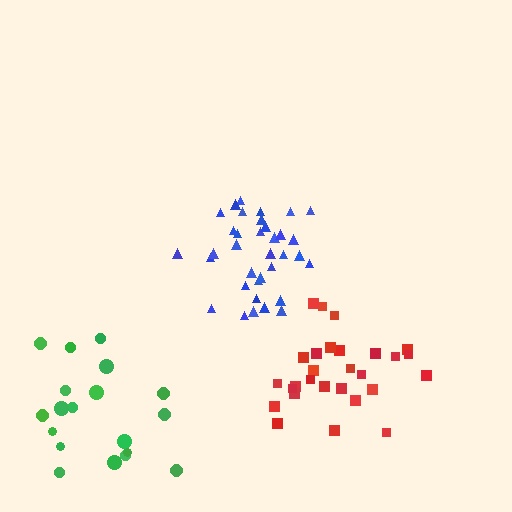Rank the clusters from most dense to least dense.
blue, red, green.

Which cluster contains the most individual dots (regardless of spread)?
Blue (35).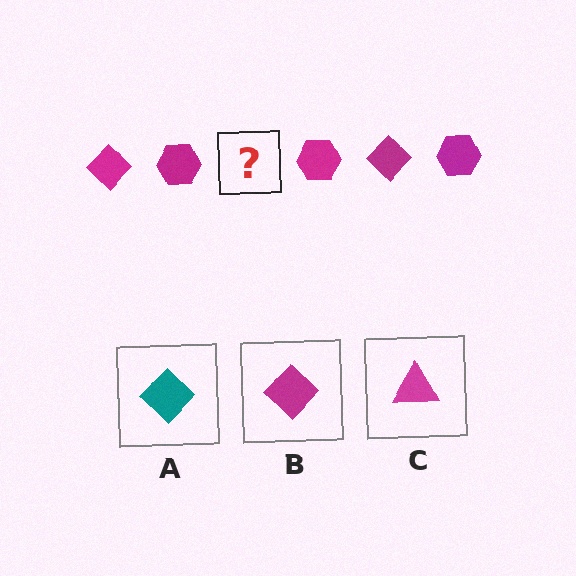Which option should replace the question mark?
Option B.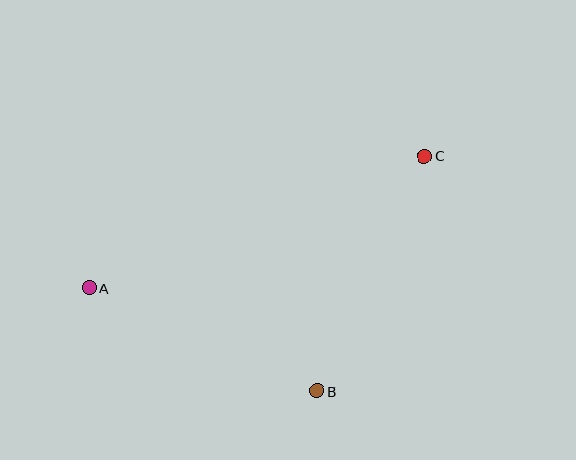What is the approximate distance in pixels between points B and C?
The distance between B and C is approximately 258 pixels.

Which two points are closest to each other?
Points A and B are closest to each other.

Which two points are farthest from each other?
Points A and C are farthest from each other.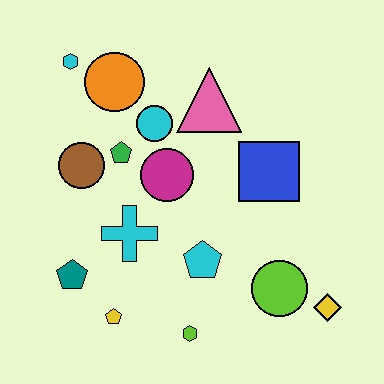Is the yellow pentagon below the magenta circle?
Yes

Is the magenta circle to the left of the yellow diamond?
Yes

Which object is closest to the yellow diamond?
The lime circle is closest to the yellow diamond.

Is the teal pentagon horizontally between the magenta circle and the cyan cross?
No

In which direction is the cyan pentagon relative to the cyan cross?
The cyan pentagon is to the right of the cyan cross.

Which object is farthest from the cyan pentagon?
The cyan hexagon is farthest from the cyan pentagon.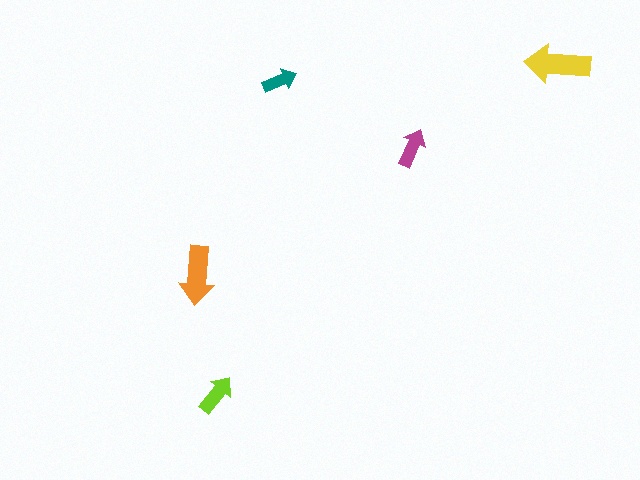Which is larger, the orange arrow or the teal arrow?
The orange one.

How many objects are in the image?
There are 5 objects in the image.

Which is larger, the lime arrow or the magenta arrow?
The lime one.